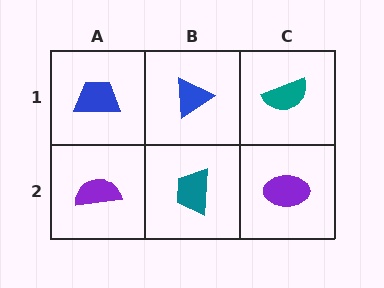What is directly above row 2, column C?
A teal semicircle.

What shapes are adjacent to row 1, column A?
A purple semicircle (row 2, column A), a blue triangle (row 1, column B).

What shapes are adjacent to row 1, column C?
A purple ellipse (row 2, column C), a blue triangle (row 1, column B).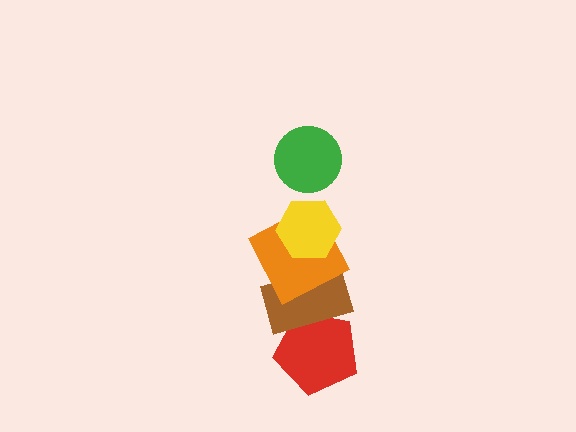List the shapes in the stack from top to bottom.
From top to bottom: the green circle, the yellow hexagon, the orange square, the brown rectangle, the red pentagon.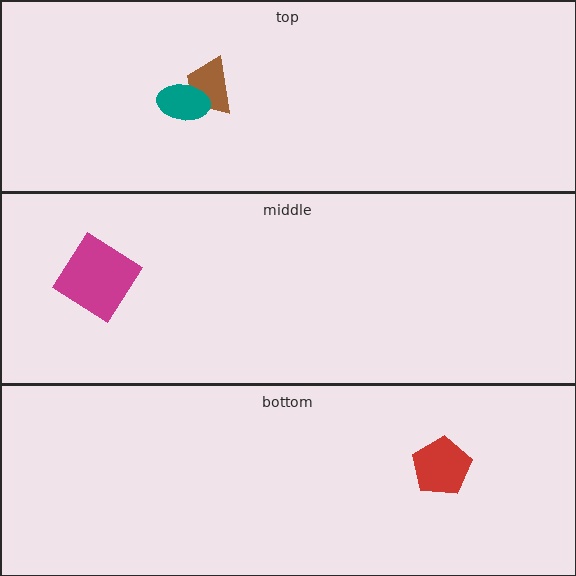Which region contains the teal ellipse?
The top region.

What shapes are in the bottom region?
The red pentagon.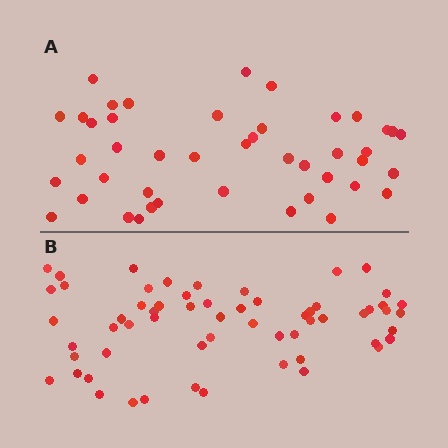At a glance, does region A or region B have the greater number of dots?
Region B (the bottom region) has more dots.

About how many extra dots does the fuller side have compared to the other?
Region B has approximately 15 more dots than region A.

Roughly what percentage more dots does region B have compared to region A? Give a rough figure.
About 35% more.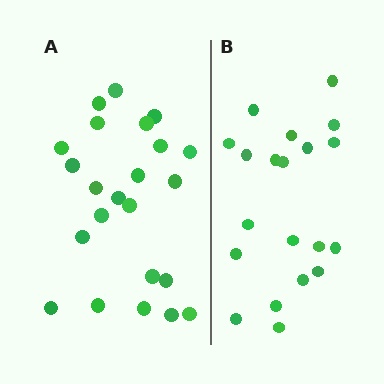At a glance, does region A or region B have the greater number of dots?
Region A (the left region) has more dots.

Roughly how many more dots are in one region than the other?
Region A has just a few more — roughly 2 or 3 more dots than region B.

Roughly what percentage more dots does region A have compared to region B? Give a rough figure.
About 15% more.